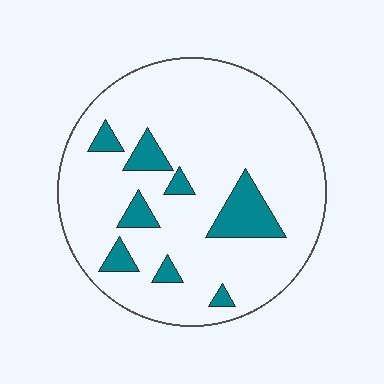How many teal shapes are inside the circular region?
8.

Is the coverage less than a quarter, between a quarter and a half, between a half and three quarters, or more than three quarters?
Less than a quarter.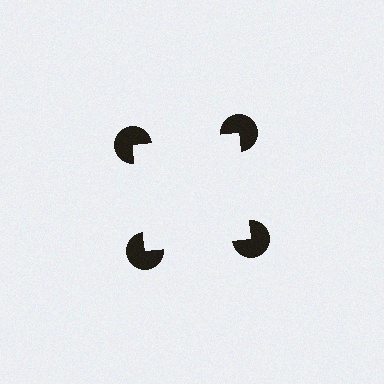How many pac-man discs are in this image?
There are 4 — one at each vertex of the illusory square.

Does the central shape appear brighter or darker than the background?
It typically appears slightly brighter than the background, even though no actual brightness change is drawn.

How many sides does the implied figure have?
4 sides.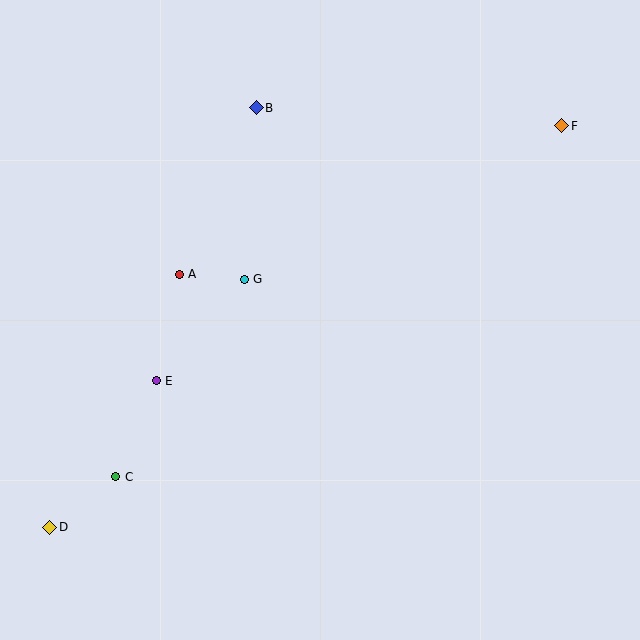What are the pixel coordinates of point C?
Point C is at (116, 477).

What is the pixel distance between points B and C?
The distance between B and C is 395 pixels.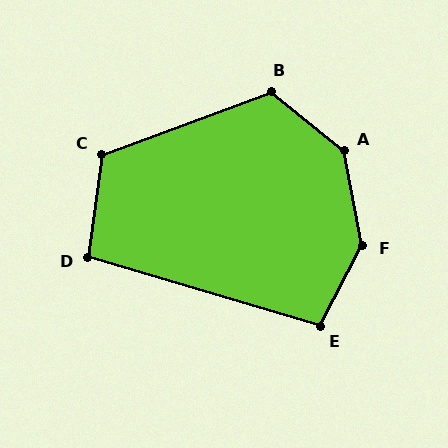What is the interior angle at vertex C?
Approximately 118 degrees (obtuse).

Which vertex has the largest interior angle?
F, at approximately 141 degrees.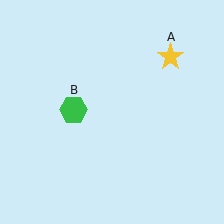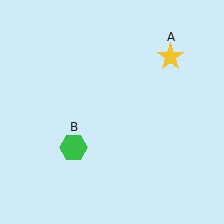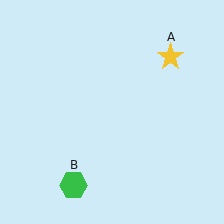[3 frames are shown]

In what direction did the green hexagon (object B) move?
The green hexagon (object B) moved down.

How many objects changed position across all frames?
1 object changed position: green hexagon (object B).